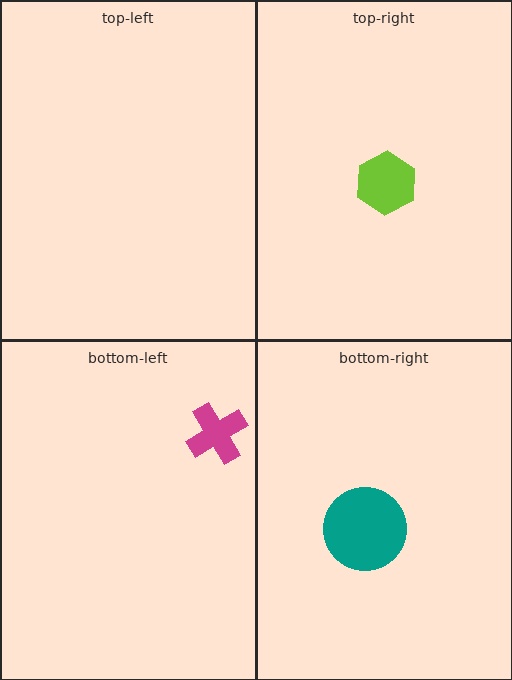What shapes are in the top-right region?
The lime hexagon.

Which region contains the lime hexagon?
The top-right region.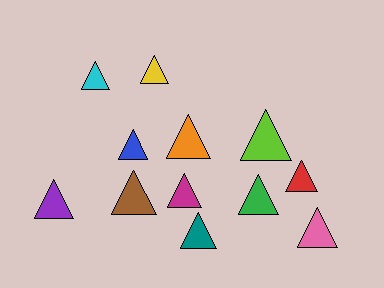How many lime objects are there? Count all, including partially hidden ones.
There is 1 lime object.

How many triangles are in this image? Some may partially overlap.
There are 12 triangles.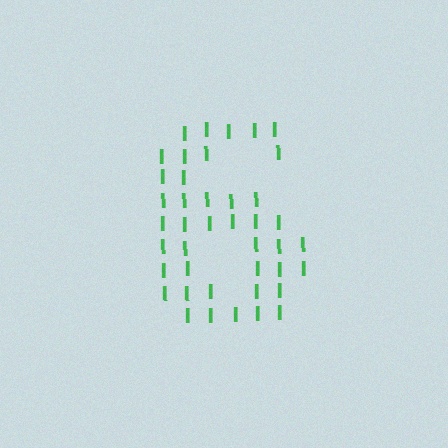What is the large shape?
The large shape is the digit 6.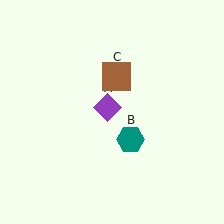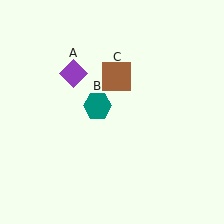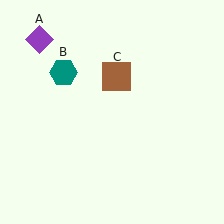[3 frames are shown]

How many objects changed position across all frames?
2 objects changed position: purple diamond (object A), teal hexagon (object B).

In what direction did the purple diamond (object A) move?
The purple diamond (object A) moved up and to the left.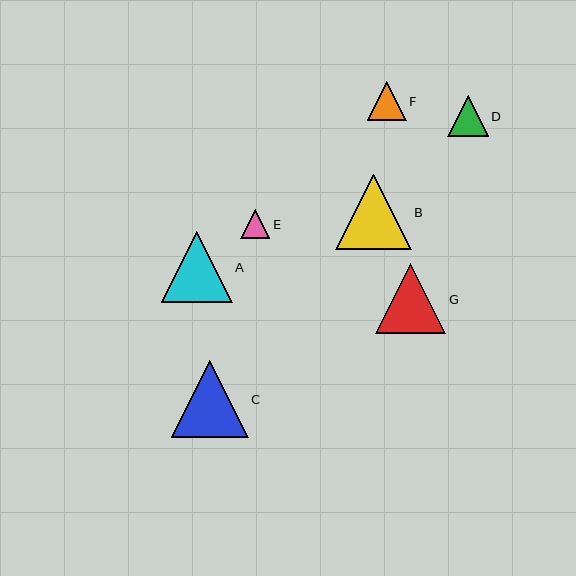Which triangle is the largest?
Triangle C is the largest with a size of approximately 77 pixels.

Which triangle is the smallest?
Triangle E is the smallest with a size of approximately 29 pixels.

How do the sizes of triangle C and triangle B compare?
Triangle C and triangle B are approximately the same size.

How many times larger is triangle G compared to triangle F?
Triangle G is approximately 1.8 times the size of triangle F.